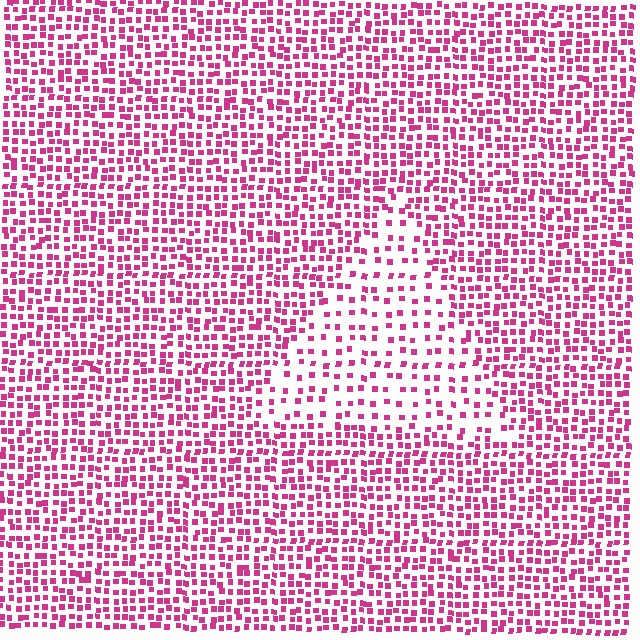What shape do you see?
I see a triangle.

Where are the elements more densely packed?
The elements are more densely packed outside the triangle boundary.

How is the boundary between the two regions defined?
The boundary is defined by a change in element density (approximately 2.1x ratio). All elements are the same color, size, and shape.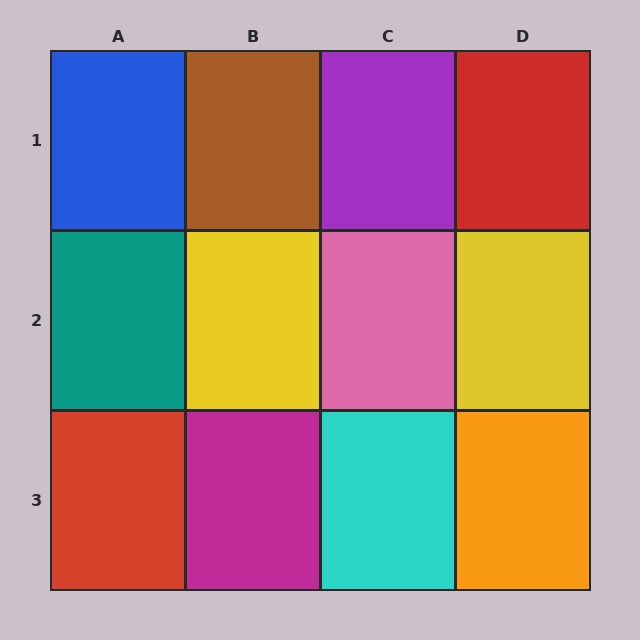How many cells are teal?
1 cell is teal.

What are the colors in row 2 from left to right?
Teal, yellow, pink, yellow.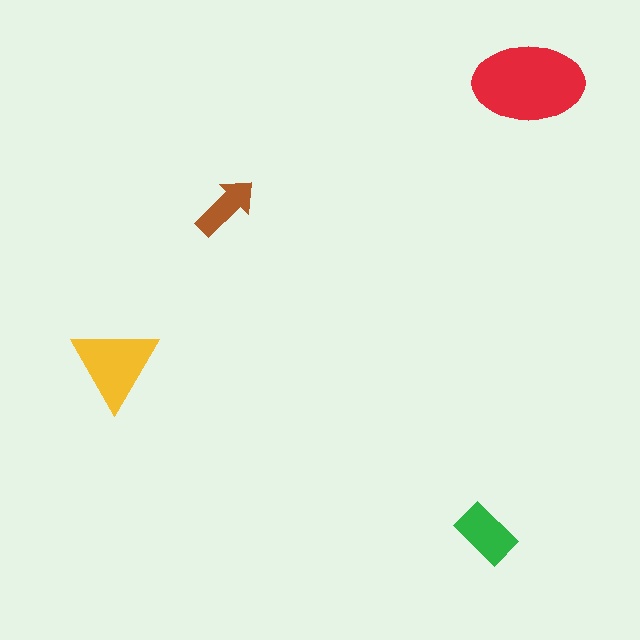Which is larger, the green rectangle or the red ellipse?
The red ellipse.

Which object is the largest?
The red ellipse.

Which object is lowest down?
The green rectangle is bottommost.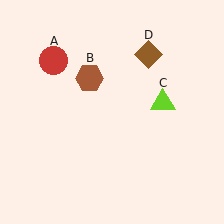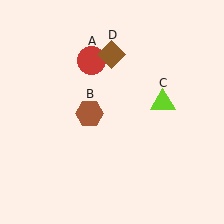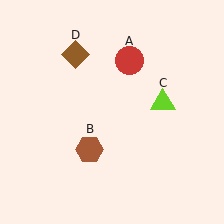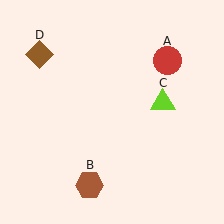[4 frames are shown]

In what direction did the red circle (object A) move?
The red circle (object A) moved right.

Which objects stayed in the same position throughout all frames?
Lime triangle (object C) remained stationary.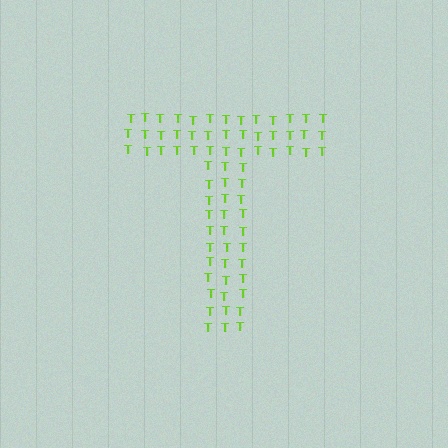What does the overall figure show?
The overall figure shows the letter T.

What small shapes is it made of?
It is made of small letter T's.